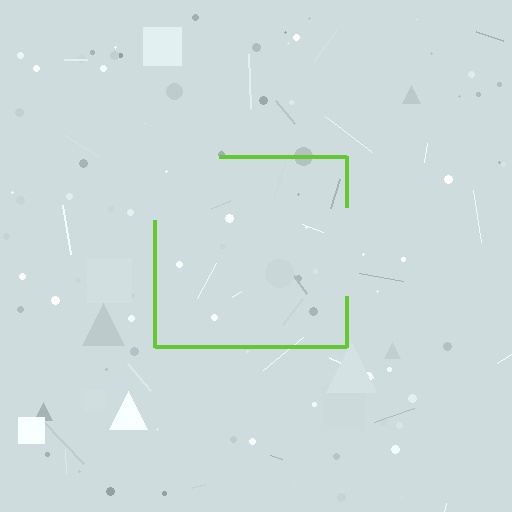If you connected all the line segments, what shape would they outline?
They would outline a square.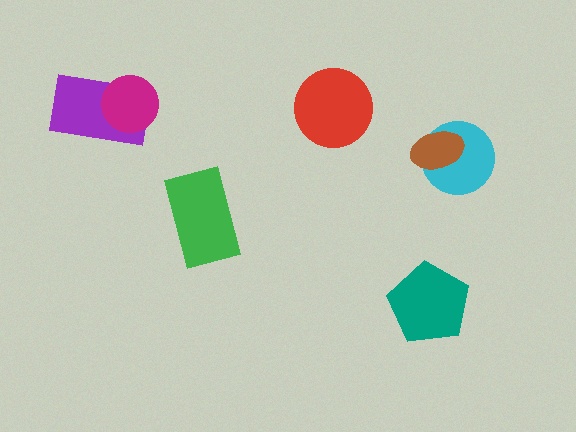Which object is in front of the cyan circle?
The brown ellipse is in front of the cyan circle.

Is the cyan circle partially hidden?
Yes, it is partially covered by another shape.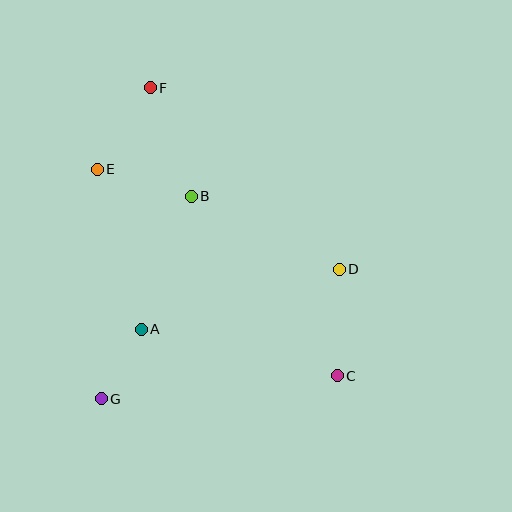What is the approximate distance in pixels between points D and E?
The distance between D and E is approximately 262 pixels.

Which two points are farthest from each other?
Points C and F are farthest from each other.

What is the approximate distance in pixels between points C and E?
The distance between C and E is approximately 317 pixels.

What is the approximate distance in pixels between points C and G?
The distance between C and G is approximately 237 pixels.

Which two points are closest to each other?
Points A and G are closest to each other.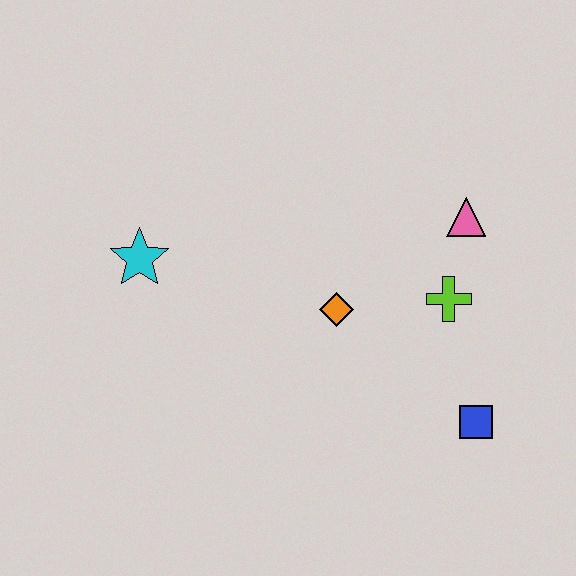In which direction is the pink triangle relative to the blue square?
The pink triangle is above the blue square.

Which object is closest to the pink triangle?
The lime cross is closest to the pink triangle.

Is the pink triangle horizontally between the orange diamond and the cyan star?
No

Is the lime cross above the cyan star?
No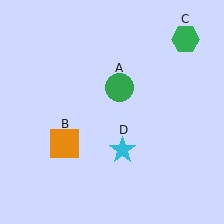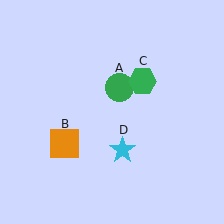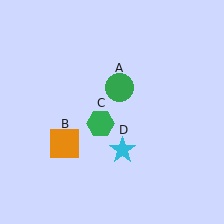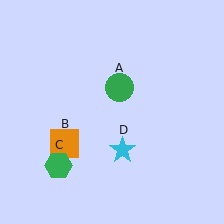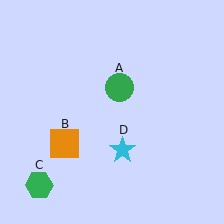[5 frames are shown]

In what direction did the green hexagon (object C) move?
The green hexagon (object C) moved down and to the left.